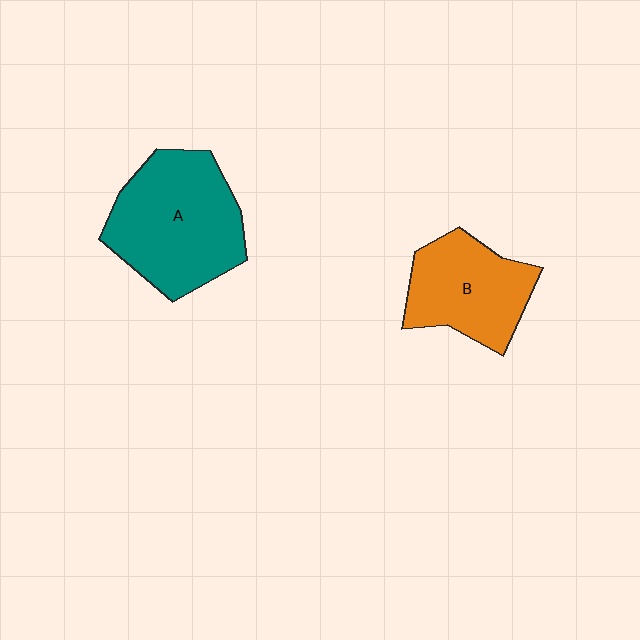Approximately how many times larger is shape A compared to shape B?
Approximately 1.4 times.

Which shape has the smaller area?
Shape B (orange).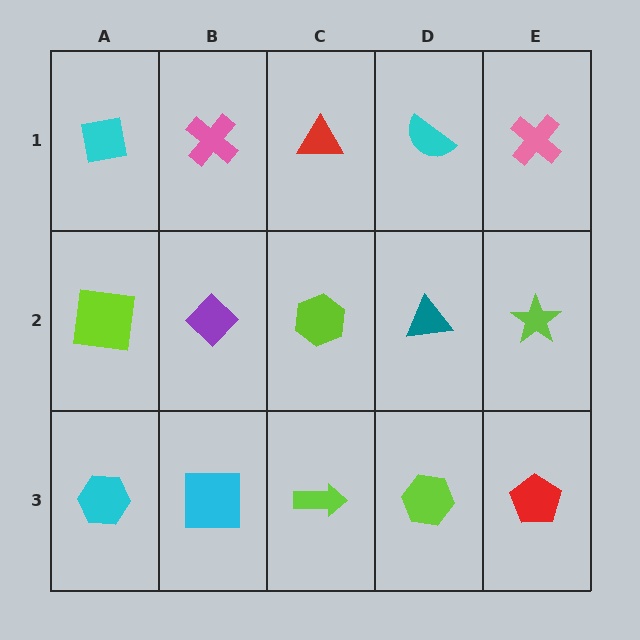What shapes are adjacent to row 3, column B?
A purple diamond (row 2, column B), a cyan hexagon (row 3, column A), a lime arrow (row 3, column C).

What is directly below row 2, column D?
A lime hexagon.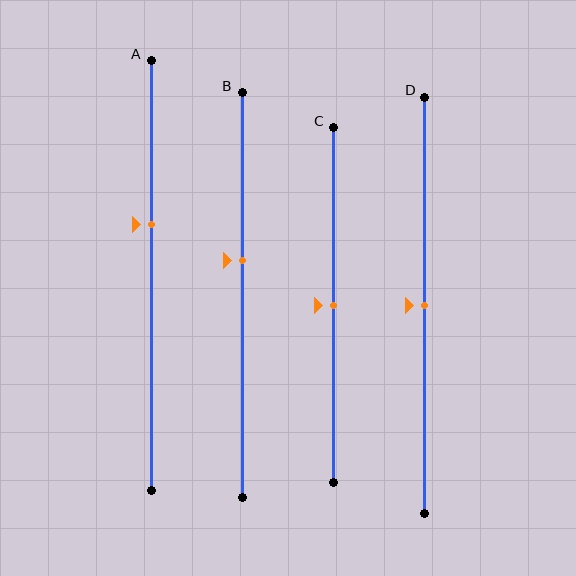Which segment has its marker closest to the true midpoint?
Segment C has its marker closest to the true midpoint.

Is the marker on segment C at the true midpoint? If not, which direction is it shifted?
Yes, the marker on segment C is at the true midpoint.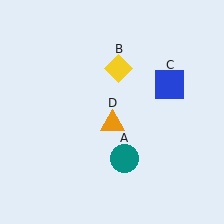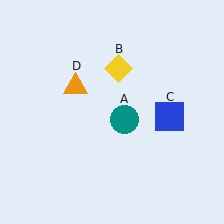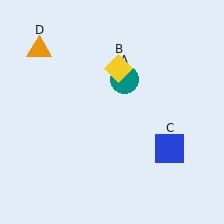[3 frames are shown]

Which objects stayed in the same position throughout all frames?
Yellow diamond (object B) remained stationary.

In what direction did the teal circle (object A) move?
The teal circle (object A) moved up.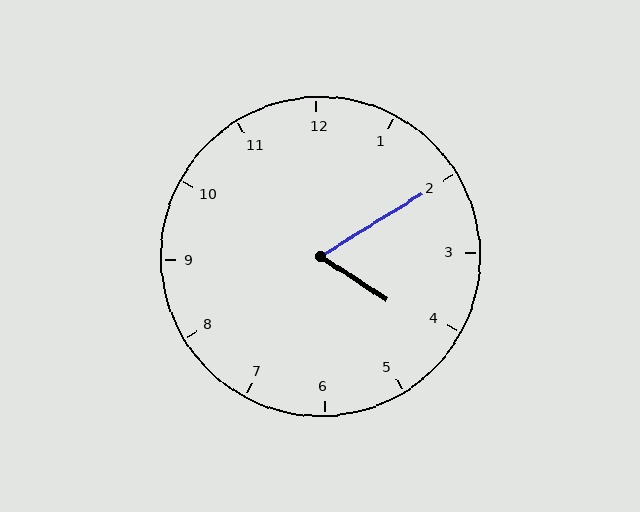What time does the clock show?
4:10.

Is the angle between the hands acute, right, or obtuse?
It is acute.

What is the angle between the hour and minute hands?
Approximately 65 degrees.